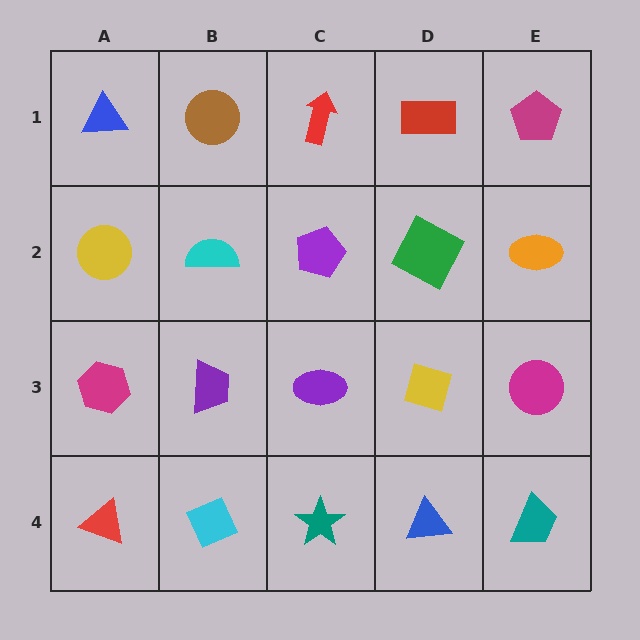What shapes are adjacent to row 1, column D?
A green square (row 2, column D), a red arrow (row 1, column C), a magenta pentagon (row 1, column E).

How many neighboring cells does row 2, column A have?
3.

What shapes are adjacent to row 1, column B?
A cyan semicircle (row 2, column B), a blue triangle (row 1, column A), a red arrow (row 1, column C).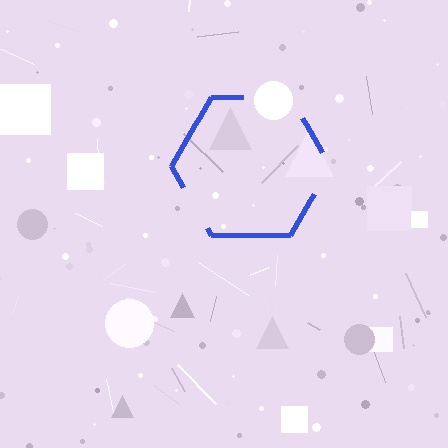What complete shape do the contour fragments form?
The contour fragments form a hexagon.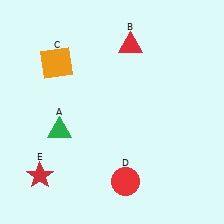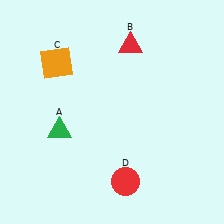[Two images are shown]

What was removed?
The red star (E) was removed in Image 2.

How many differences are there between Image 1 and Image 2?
There is 1 difference between the two images.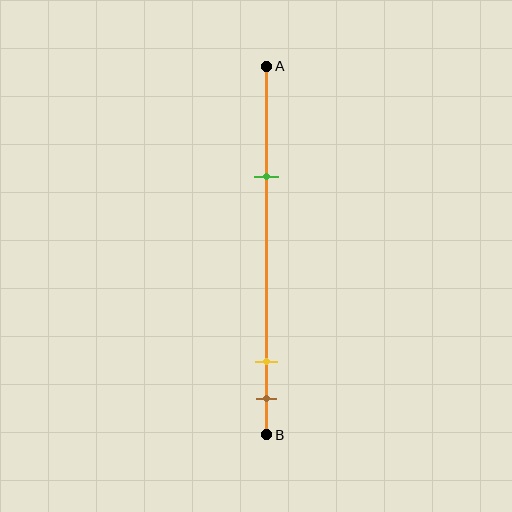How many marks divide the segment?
There are 3 marks dividing the segment.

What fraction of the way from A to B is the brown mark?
The brown mark is approximately 90% (0.9) of the way from A to B.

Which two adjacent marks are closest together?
The yellow and brown marks are the closest adjacent pair.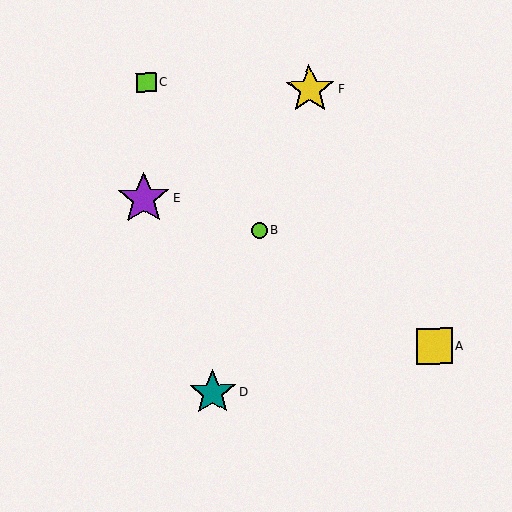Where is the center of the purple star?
The center of the purple star is at (144, 199).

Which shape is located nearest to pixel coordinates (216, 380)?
The teal star (labeled D) at (213, 392) is nearest to that location.